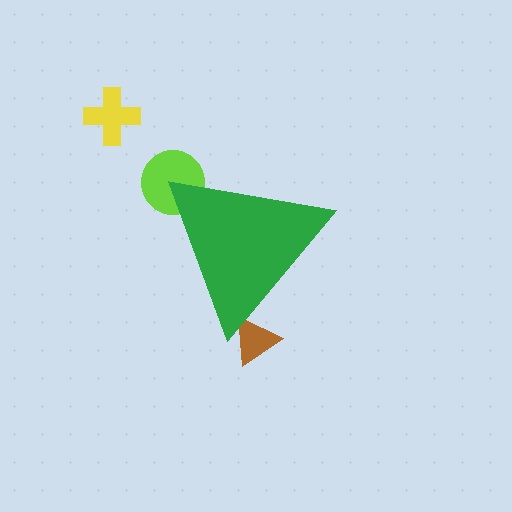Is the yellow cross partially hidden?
No, the yellow cross is fully visible.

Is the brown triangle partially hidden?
Yes, the brown triangle is partially hidden behind the green triangle.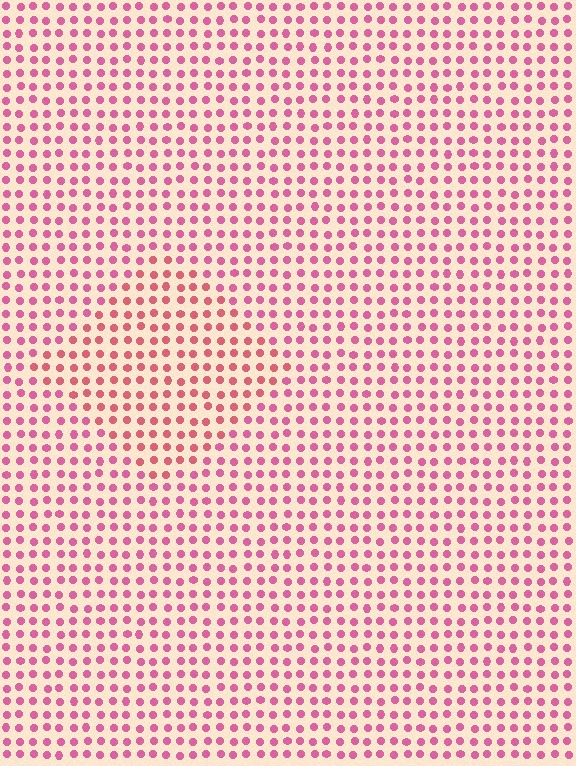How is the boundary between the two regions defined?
The boundary is defined purely by a slight shift in hue (about 22 degrees). Spacing, size, and orientation are identical on both sides.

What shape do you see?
I see a diamond.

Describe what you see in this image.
The image is filled with small pink elements in a uniform arrangement. A diamond-shaped region is visible where the elements are tinted to a slightly different hue, forming a subtle color boundary.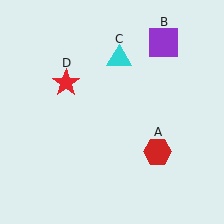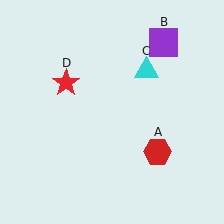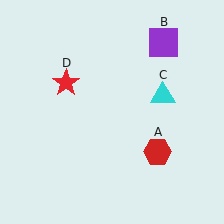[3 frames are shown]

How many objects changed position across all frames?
1 object changed position: cyan triangle (object C).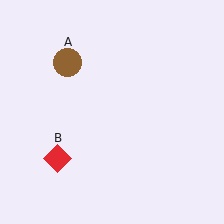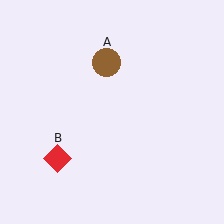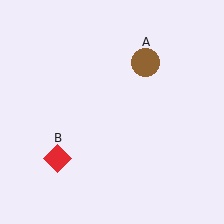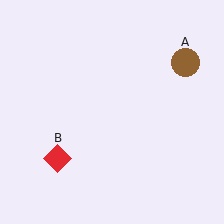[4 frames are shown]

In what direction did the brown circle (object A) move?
The brown circle (object A) moved right.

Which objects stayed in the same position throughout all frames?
Red diamond (object B) remained stationary.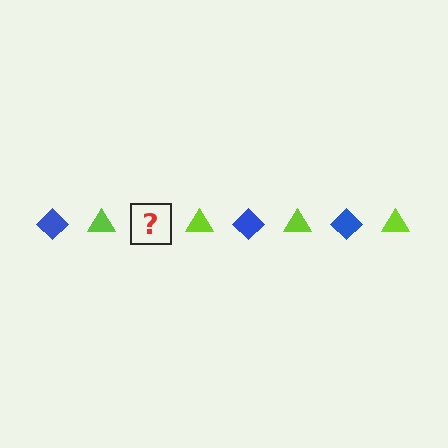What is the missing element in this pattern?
The missing element is a blue diamond.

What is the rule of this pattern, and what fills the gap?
The rule is that the pattern alternates between blue diamond and lime triangle. The gap should be filled with a blue diamond.